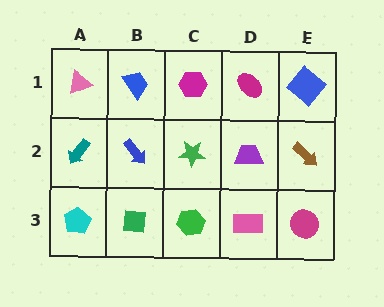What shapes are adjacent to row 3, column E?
A brown arrow (row 2, column E), a pink rectangle (row 3, column D).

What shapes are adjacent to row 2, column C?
A magenta hexagon (row 1, column C), a green hexagon (row 3, column C), a blue arrow (row 2, column B), a purple trapezoid (row 2, column D).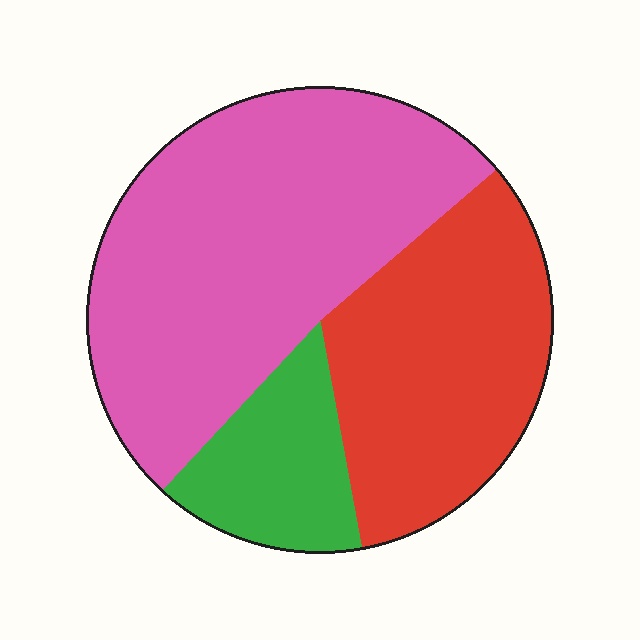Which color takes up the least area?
Green, at roughly 15%.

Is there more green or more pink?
Pink.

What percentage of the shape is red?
Red takes up about one third (1/3) of the shape.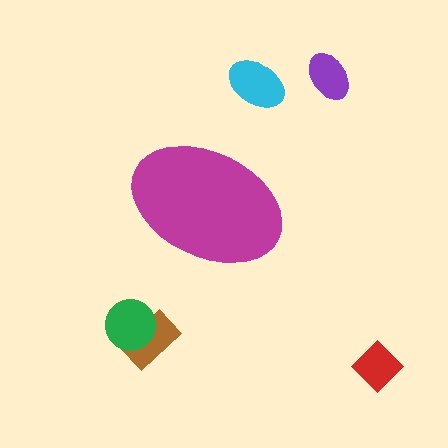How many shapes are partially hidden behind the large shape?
0 shapes are partially hidden.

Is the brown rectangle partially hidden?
No, the brown rectangle is fully visible.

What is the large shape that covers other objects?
A magenta ellipse.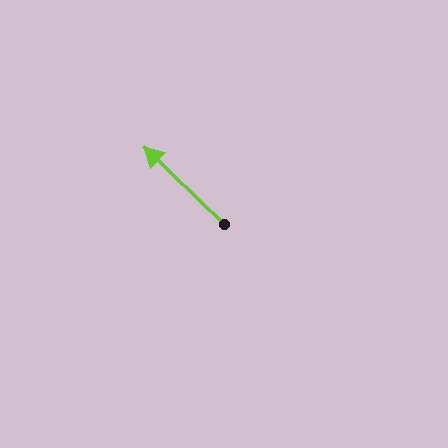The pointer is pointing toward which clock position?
Roughly 10 o'clock.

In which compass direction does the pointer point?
Northwest.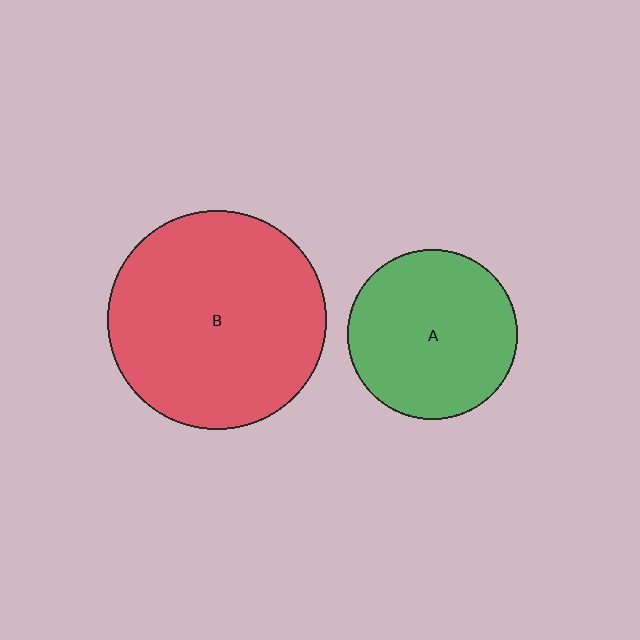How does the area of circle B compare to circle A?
Approximately 1.7 times.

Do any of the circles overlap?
No, none of the circles overlap.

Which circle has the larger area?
Circle B (red).